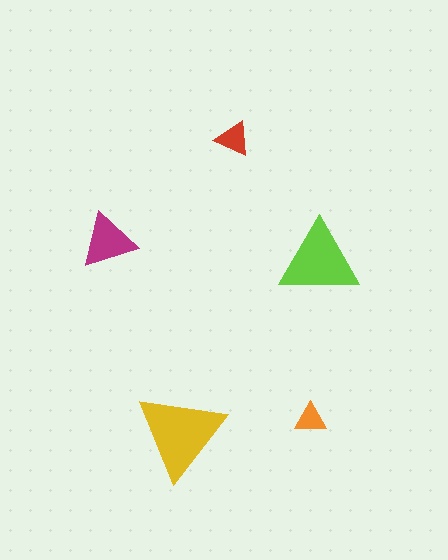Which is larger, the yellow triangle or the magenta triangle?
The yellow one.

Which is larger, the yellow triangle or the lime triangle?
The yellow one.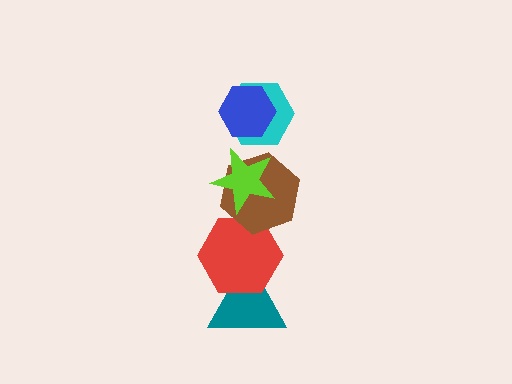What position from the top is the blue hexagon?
The blue hexagon is 1st from the top.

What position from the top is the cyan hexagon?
The cyan hexagon is 2nd from the top.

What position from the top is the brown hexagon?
The brown hexagon is 4th from the top.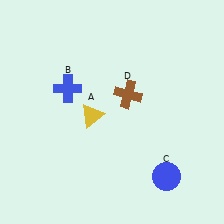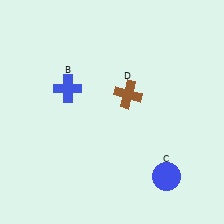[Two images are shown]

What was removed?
The yellow triangle (A) was removed in Image 2.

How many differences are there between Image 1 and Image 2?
There is 1 difference between the two images.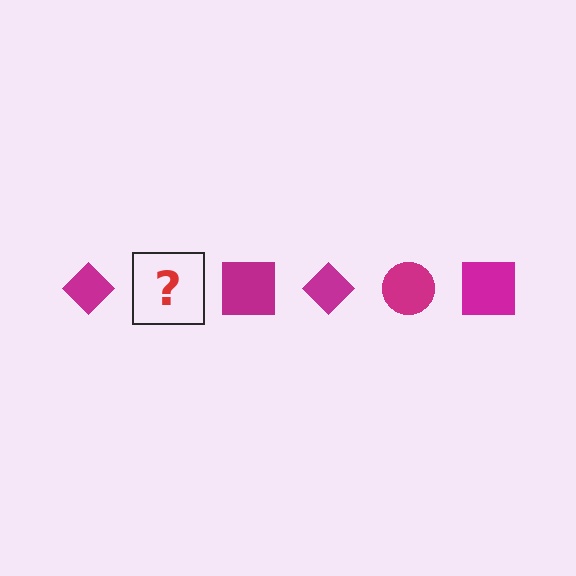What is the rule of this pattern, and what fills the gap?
The rule is that the pattern cycles through diamond, circle, square shapes in magenta. The gap should be filled with a magenta circle.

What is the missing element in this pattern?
The missing element is a magenta circle.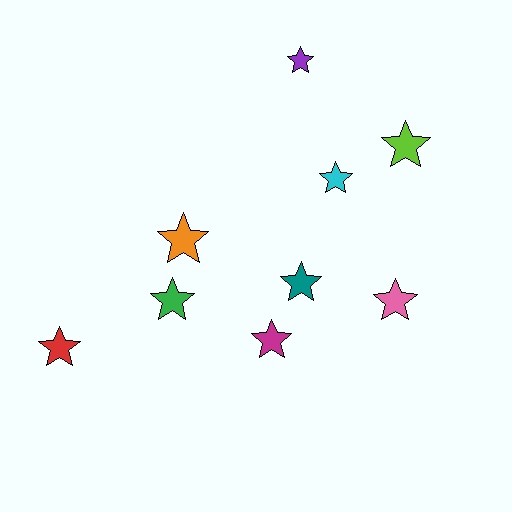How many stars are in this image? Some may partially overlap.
There are 9 stars.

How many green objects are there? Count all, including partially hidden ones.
There is 1 green object.